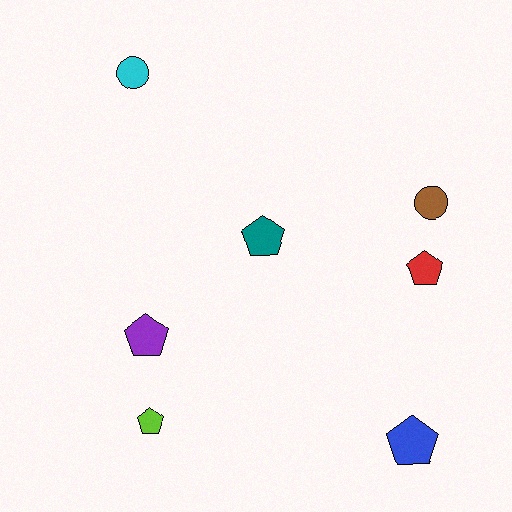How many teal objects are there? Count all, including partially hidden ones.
There is 1 teal object.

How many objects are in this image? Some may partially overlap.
There are 7 objects.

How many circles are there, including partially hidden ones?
There are 2 circles.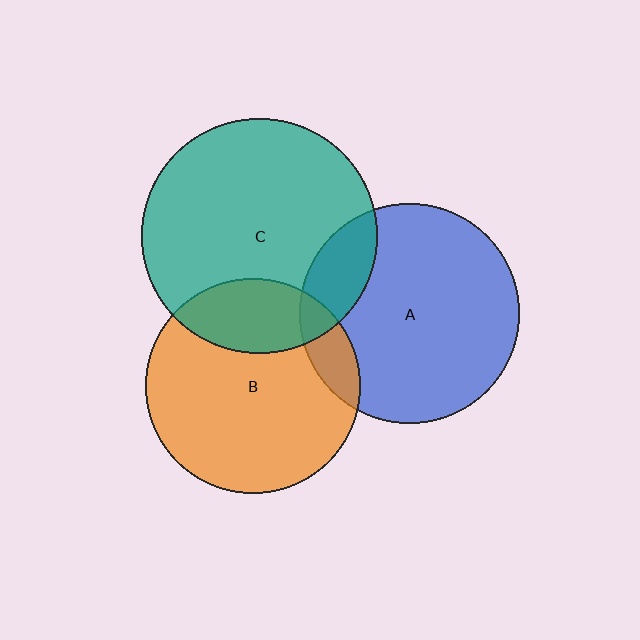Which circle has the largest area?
Circle C (teal).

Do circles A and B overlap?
Yes.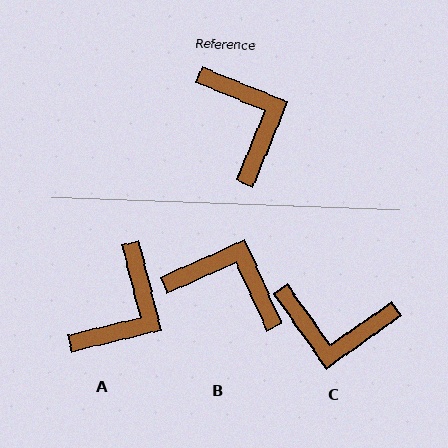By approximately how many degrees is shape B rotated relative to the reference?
Approximately 47 degrees counter-clockwise.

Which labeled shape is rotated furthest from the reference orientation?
C, about 122 degrees away.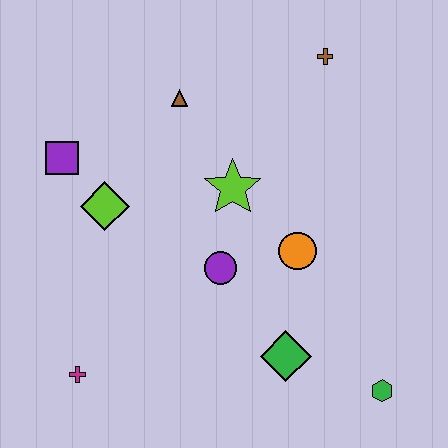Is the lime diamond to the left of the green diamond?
Yes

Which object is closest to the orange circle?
The purple circle is closest to the orange circle.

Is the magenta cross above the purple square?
No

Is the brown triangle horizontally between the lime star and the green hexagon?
No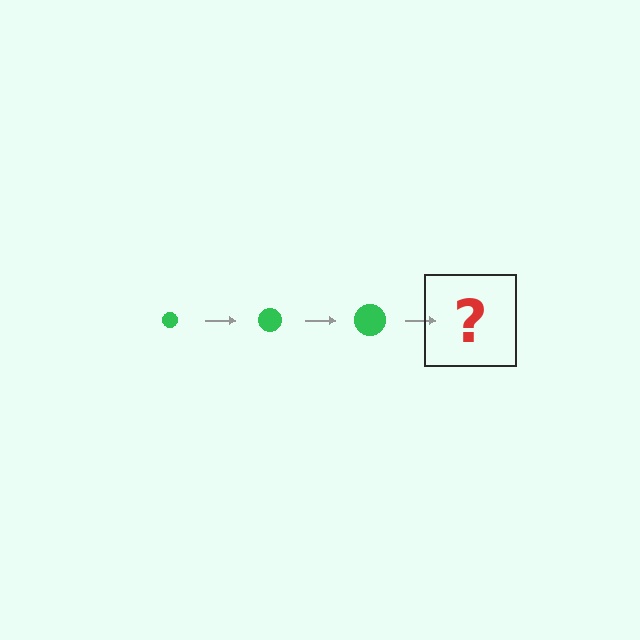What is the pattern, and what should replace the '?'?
The pattern is that the circle gets progressively larger each step. The '?' should be a green circle, larger than the previous one.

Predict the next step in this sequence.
The next step is a green circle, larger than the previous one.